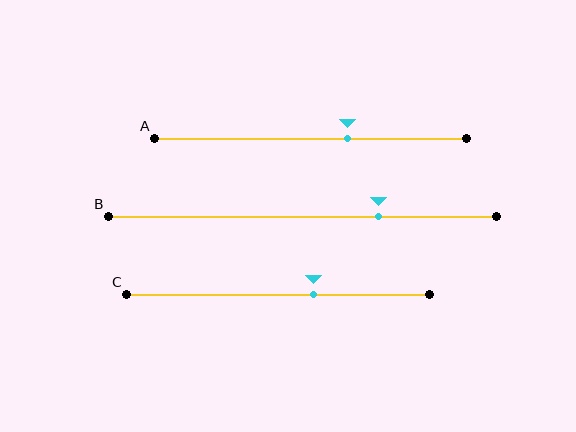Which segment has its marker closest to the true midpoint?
Segment A has its marker closest to the true midpoint.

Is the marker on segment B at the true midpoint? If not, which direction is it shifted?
No, the marker on segment B is shifted to the right by about 20% of the segment length.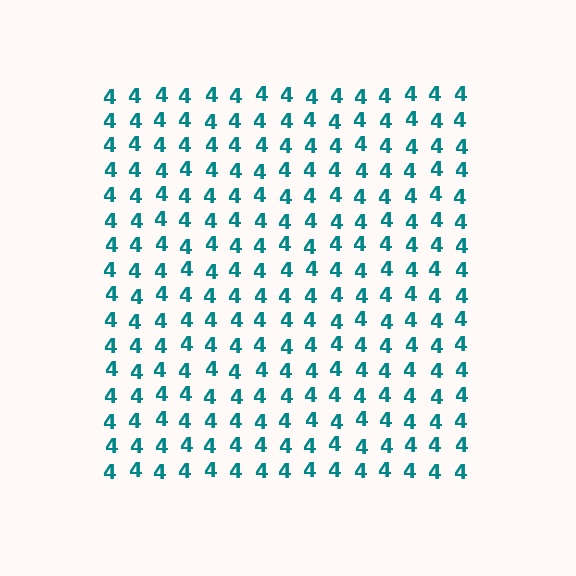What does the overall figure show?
The overall figure shows a square.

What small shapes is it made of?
It is made of small digit 4's.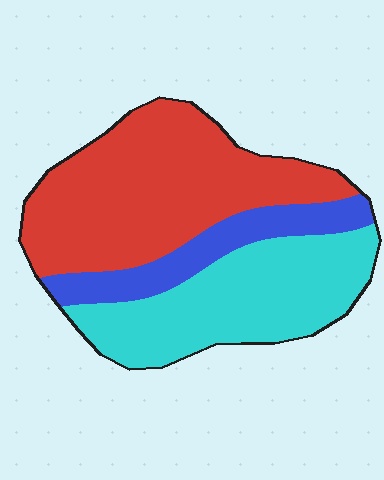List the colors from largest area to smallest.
From largest to smallest: red, cyan, blue.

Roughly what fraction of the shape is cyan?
Cyan takes up between a third and a half of the shape.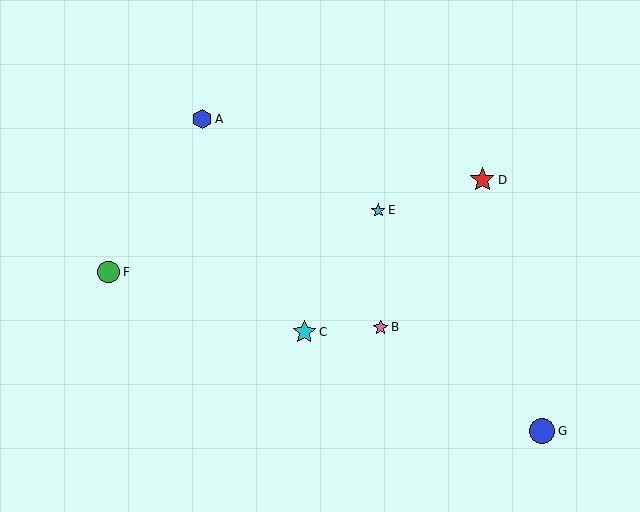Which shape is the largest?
The blue circle (labeled G) is the largest.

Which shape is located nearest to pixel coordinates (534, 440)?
The blue circle (labeled G) at (542, 431) is nearest to that location.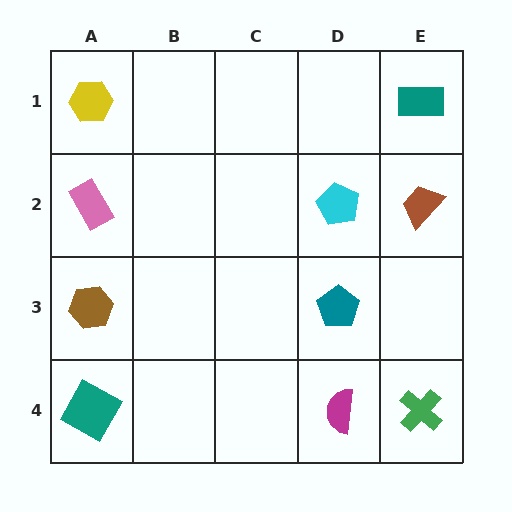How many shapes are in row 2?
3 shapes.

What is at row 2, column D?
A cyan pentagon.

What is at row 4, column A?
A teal square.